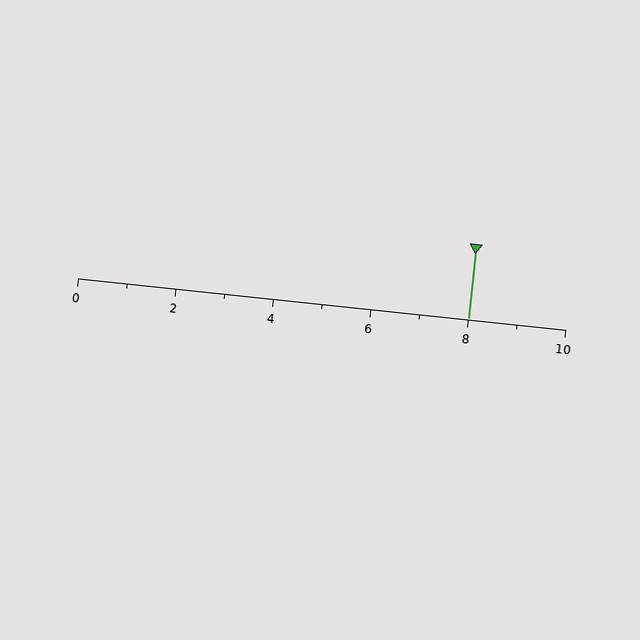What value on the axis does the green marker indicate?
The marker indicates approximately 8.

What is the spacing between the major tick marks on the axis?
The major ticks are spaced 2 apart.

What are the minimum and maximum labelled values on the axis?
The axis runs from 0 to 10.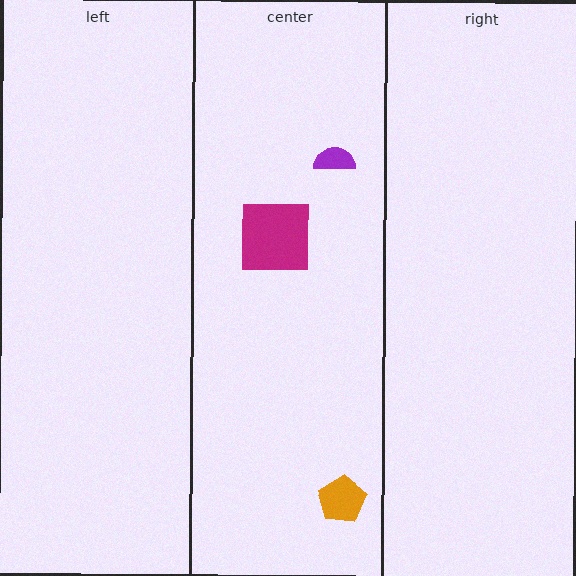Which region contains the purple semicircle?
The center region.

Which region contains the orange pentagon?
The center region.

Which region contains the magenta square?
The center region.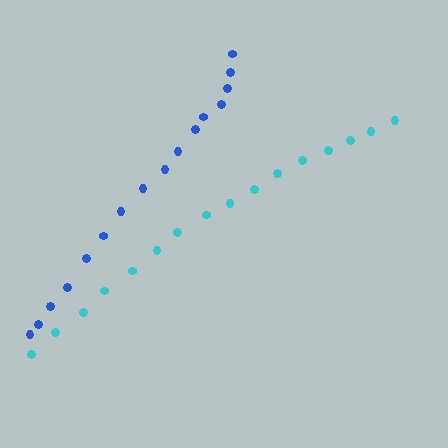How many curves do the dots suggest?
There are 2 distinct paths.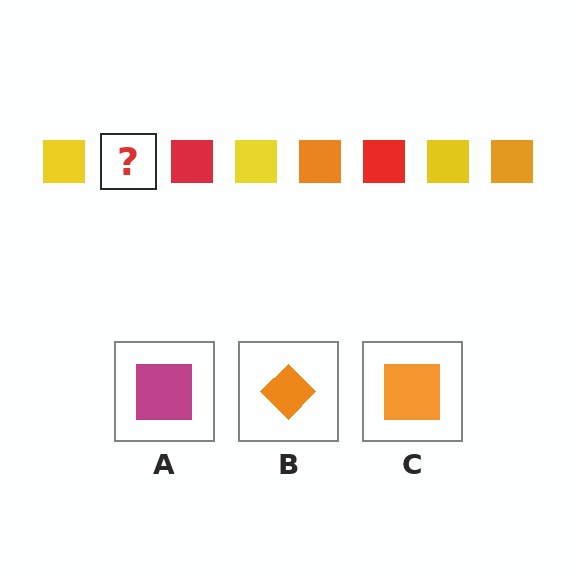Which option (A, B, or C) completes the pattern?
C.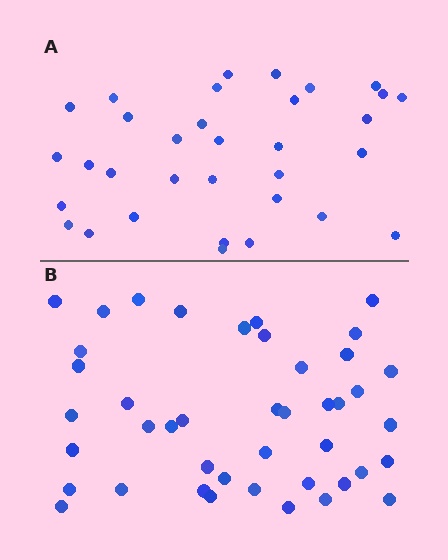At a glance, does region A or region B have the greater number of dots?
Region B (the bottom region) has more dots.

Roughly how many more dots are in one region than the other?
Region B has roughly 10 or so more dots than region A.